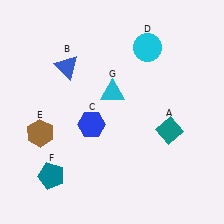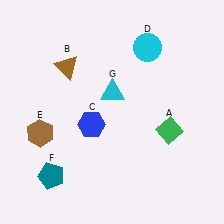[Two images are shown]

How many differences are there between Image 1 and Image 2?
There are 2 differences between the two images.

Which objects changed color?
A changed from teal to green. B changed from blue to brown.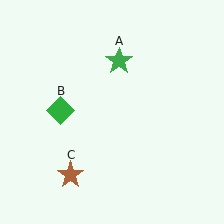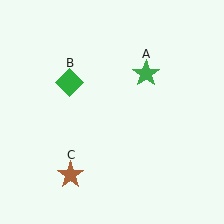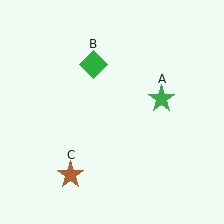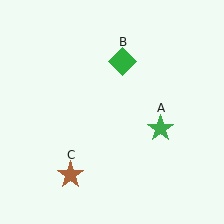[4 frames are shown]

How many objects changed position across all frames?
2 objects changed position: green star (object A), green diamond (object B).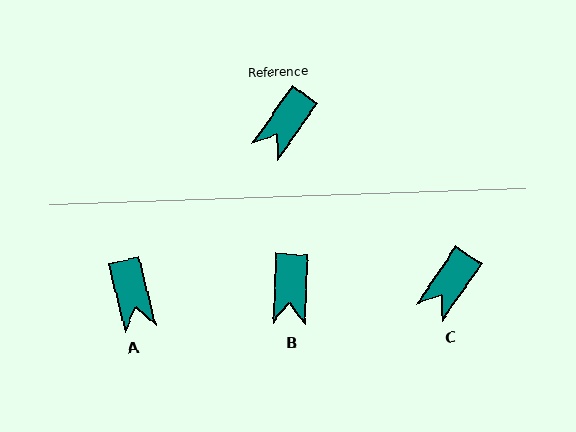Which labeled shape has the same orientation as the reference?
C.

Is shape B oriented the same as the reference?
No, it is off by about 32 degrees.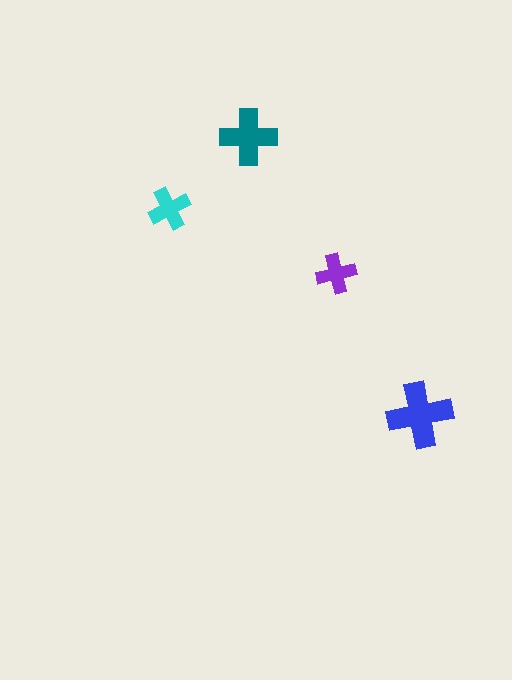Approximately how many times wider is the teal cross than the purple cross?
About 1.5 times wider.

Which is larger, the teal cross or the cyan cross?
The teal one.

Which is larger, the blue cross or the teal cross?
The blue one.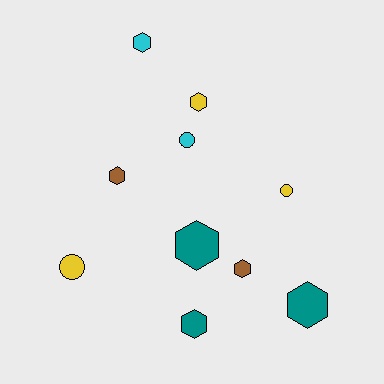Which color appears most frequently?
Teal, with 3 objects.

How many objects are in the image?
There are 10 objects.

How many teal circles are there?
There are no teal circles.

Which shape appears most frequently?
Hexagon, with 7 objects.